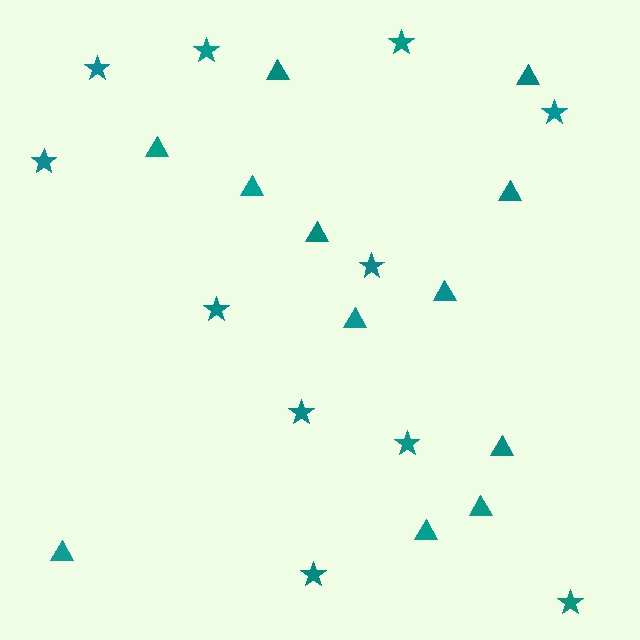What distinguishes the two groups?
There are 2 groups: one group of stars (11) and one group of triangles (12).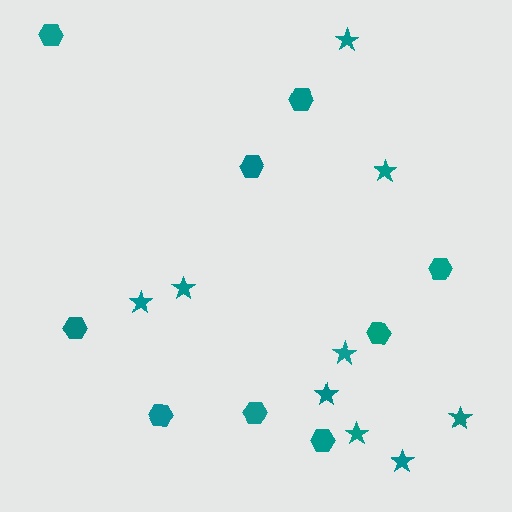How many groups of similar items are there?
There are 2 groups: one group of stars (9) and one group of hexagons (9).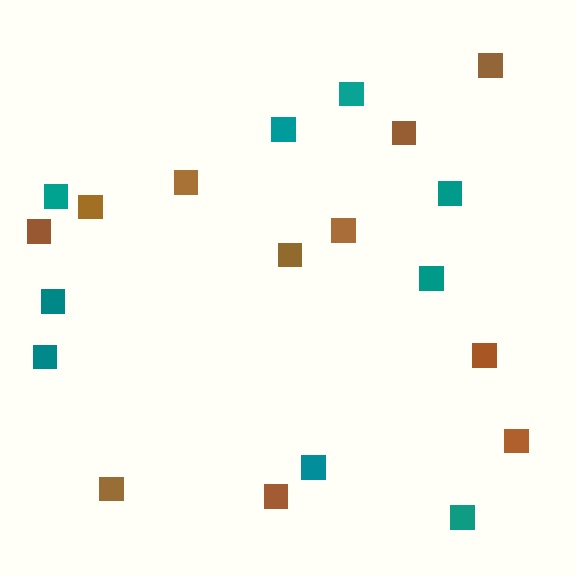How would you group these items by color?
There are 2 groups: one group of brown squares (11) and one group of teal squares (9).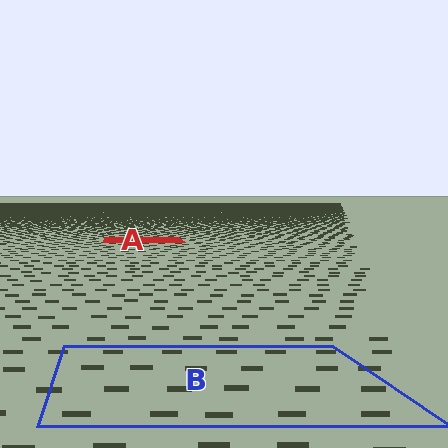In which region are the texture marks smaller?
The texture marks are smaller in region A, because it is farther away.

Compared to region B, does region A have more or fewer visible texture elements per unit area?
Region A has more texture elements per unit area — they are packed more densely because it is farther away.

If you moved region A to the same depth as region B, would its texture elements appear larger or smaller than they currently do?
They would appear larger. At a closer depth, the same texture elements are projected at a bigger on-screen size.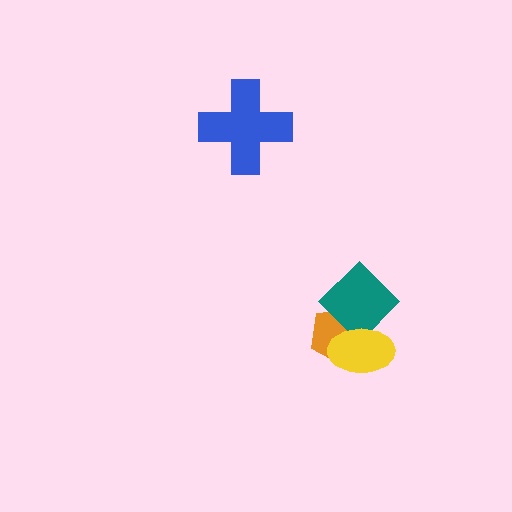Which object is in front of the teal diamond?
The yellow ellipse is in front of the teal diamond.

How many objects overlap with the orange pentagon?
2 objects overlap with the orange pentagon.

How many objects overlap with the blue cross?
0 objects overlap with the blue cross.